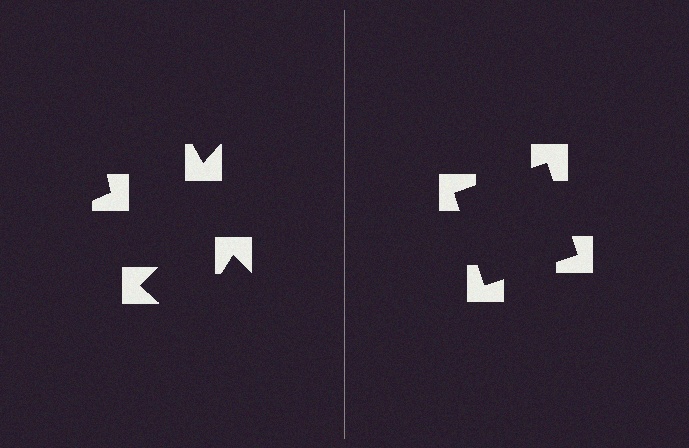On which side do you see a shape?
An illusory square appears on the right side. On the left side the wedge cuts are rotated, so no coherent shape forms.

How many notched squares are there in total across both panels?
8 — 4 on each side.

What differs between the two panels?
The notched squares are positioned identically on both sides; only the wedge orientations differ. On the right they align to a square; on the left they are misaligned.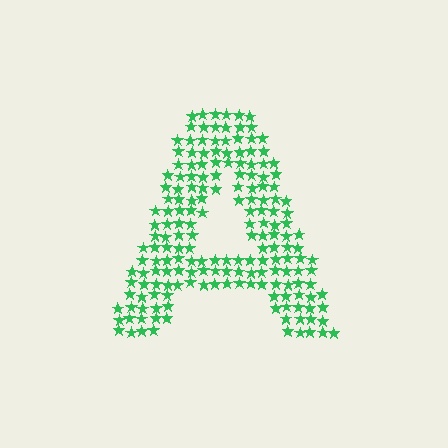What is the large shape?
The large shape is the letter A.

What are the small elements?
The small elements are stars.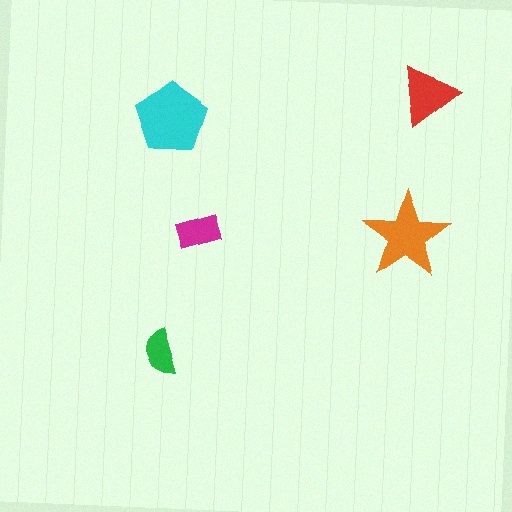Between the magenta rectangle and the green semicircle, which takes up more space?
The magenta rectangle.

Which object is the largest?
The cyan pentagon.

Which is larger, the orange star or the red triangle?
The orange star.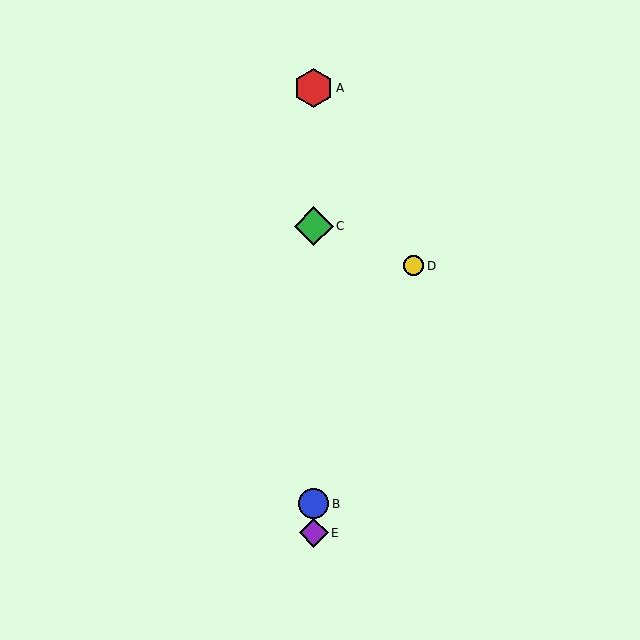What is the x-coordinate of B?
Object B is at x≈314.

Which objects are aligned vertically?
Objects A, B, C, E are aligned vertically.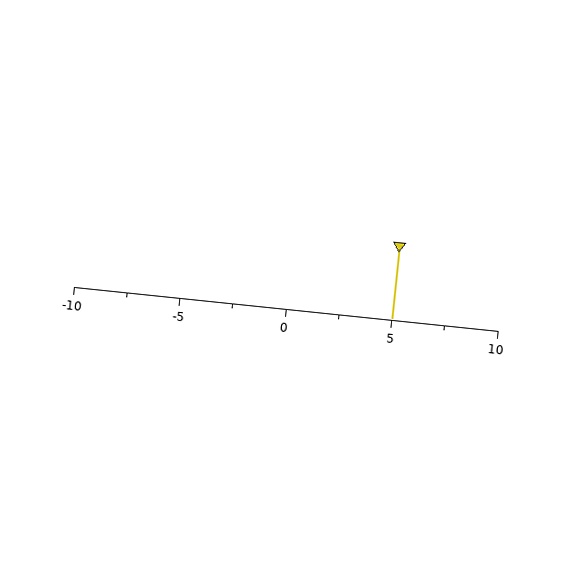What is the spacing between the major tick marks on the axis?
The major ticks are spaced 5 apart.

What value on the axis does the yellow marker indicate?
The marker indicates approximately 5.